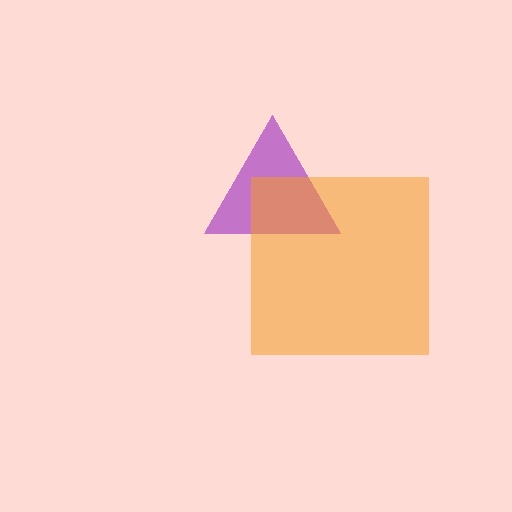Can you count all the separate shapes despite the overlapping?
Yes, there are 2 separate shapes.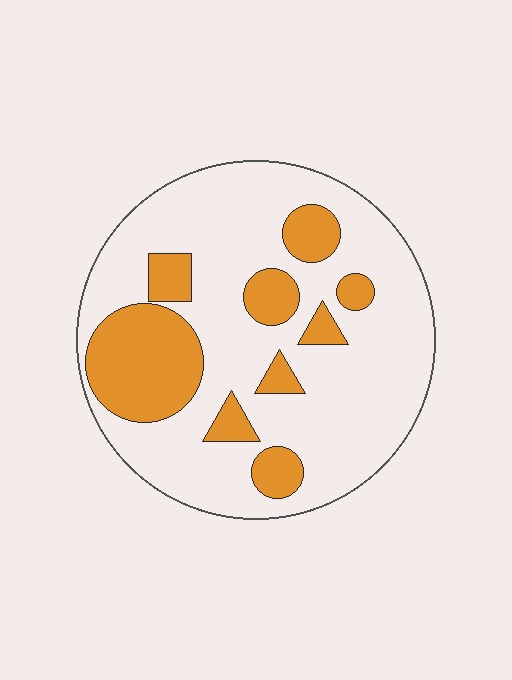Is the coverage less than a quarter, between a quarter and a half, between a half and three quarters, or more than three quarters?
Between a quarter and a half.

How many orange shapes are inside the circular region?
9.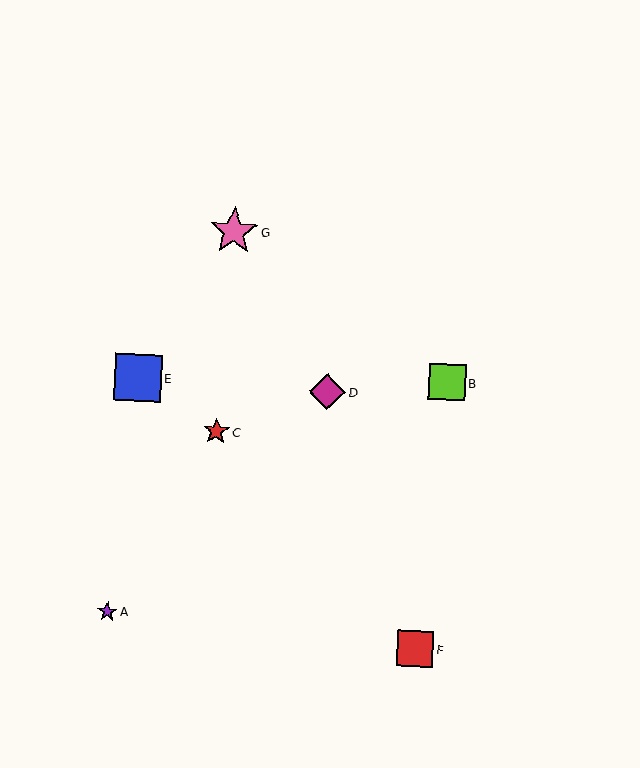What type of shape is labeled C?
Shape C is a red star.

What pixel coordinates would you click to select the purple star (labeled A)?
Click at (107, 612) to select the purple star A.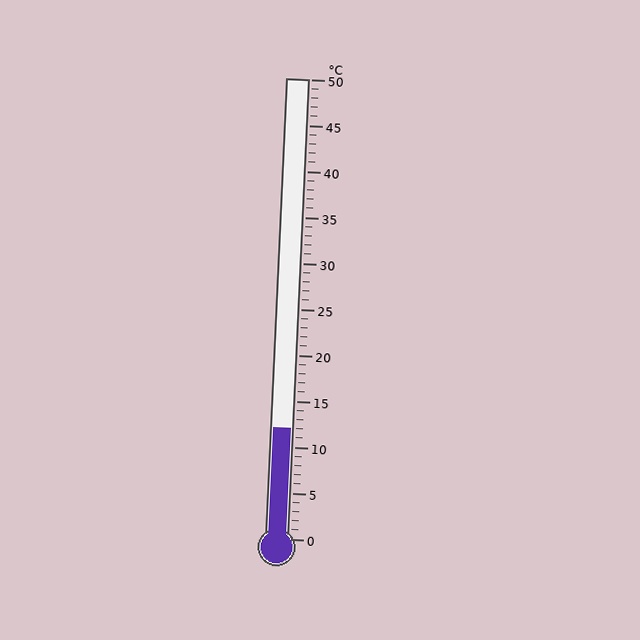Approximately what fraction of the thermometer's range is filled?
The thermometer is filled to approximately 25% of its range.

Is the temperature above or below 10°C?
The temperature is above 10°C.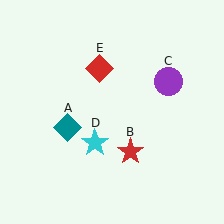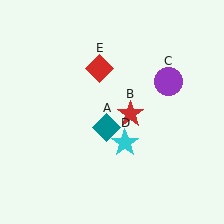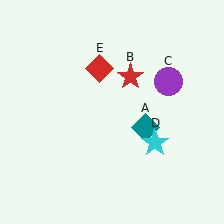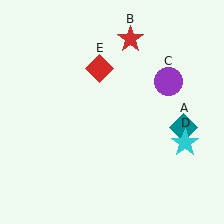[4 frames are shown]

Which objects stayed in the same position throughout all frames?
Purple circle (object C) and red diamond (object E) remained stationary.